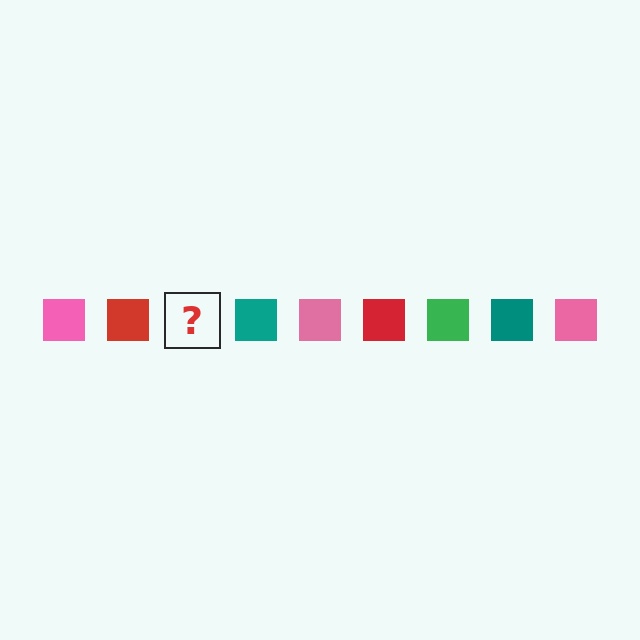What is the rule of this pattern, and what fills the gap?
The rule is that the pattern cycles through pink, red, green, teal squares. The gap should be filled with a green square.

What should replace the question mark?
The question mark should be replaced with a green square.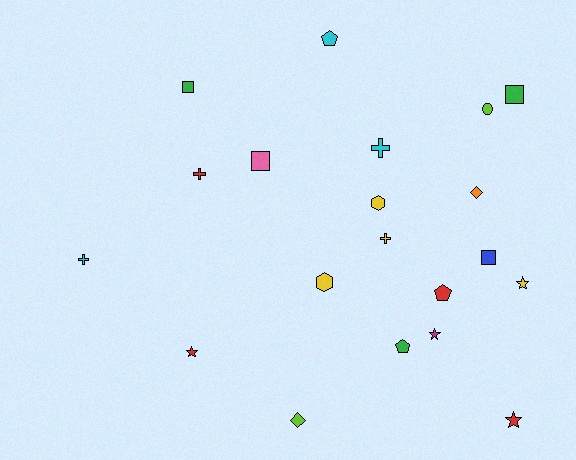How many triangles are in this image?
There are no triangles.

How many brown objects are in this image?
There are no brown objects.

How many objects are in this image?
There are 20 objects.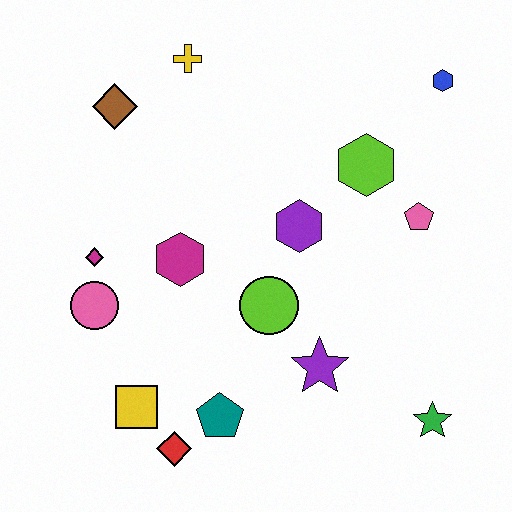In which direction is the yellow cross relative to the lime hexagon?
The yellow cross is to the left of the lime hexagon.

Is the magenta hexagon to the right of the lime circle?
No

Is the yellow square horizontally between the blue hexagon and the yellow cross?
No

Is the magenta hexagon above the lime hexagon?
No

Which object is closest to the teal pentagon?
The red diamond is closest to the teal pentagon.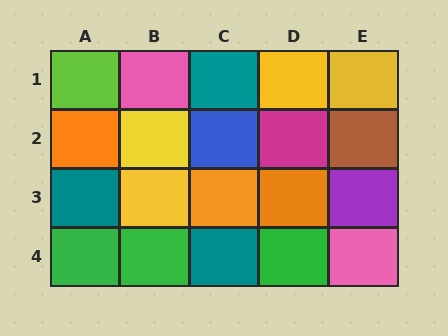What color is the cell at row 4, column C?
Teal.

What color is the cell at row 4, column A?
Green.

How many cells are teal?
3 cells are teal.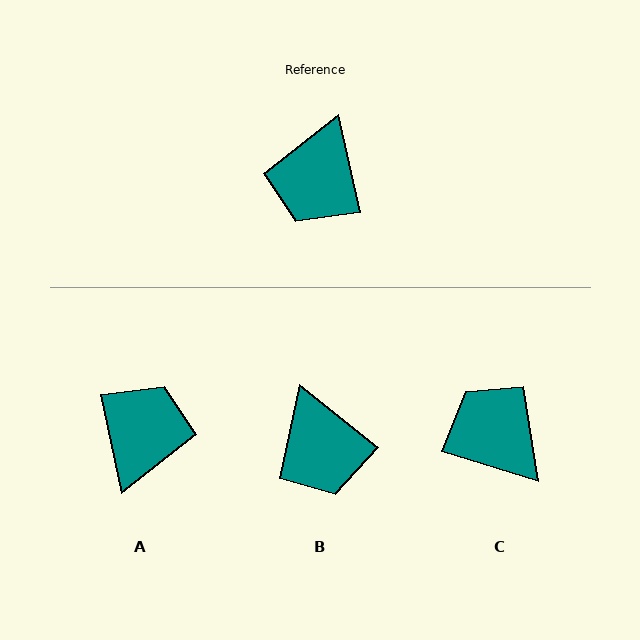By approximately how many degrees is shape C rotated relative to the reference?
Approximately 119 degrees clockwise.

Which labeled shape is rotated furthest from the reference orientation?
A, about 180 degrees away.